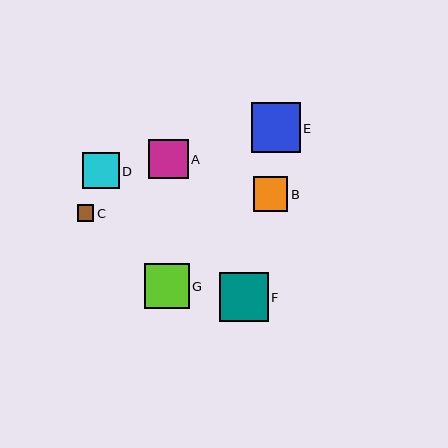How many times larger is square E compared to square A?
Square E is approximately 1.2 times the size of square A.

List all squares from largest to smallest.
From largest to smallest: E, F, G, A, D, B, C.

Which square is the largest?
Square E is the largest with a size of approximately 49 pixels.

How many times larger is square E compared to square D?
Square E is approximately 1.3 times the size of square D.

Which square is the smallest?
Square C is the smallest with a size of approximately 16 pixels.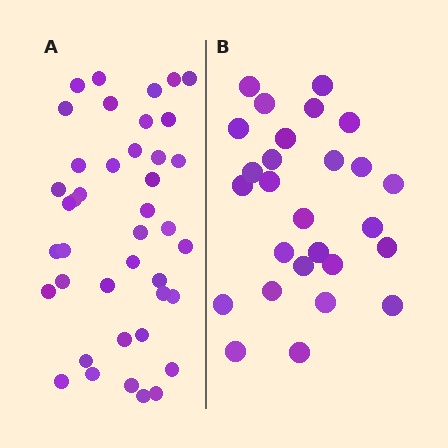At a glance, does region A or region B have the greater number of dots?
Region A (the left region) has more dots.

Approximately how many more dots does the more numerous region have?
Region A has approximately 15 more dots than region B.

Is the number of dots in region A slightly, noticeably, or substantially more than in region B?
Region A has substantially more. The ratio is roughly 1.5 to 1.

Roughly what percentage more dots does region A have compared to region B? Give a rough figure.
About 50% more.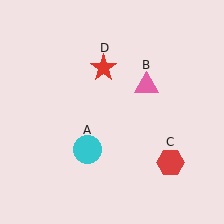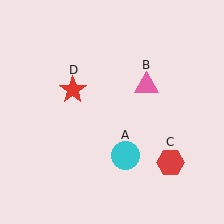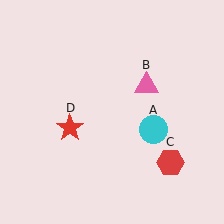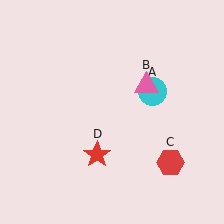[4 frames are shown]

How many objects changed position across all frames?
2 objects changed position: cyan circle (object A), red star (object D).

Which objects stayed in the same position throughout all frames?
Pink triangle (object B) and red hexagon (object C) remained stationary.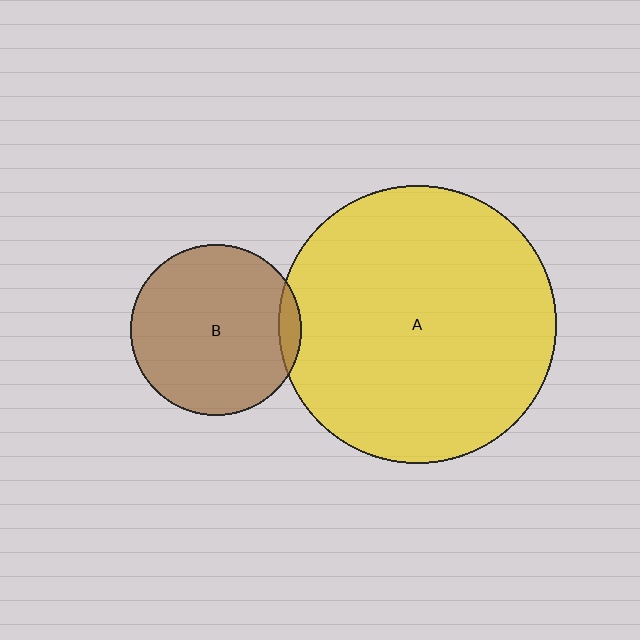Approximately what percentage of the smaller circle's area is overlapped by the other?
Approximately 5%.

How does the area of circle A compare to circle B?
Approximately 2.6 times.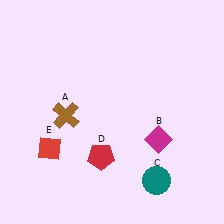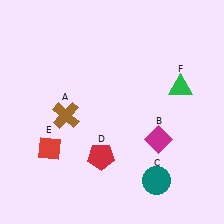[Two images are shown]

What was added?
A green triangle (F) was added in Image 2.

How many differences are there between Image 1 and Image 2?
There is 1 difference between the two images.